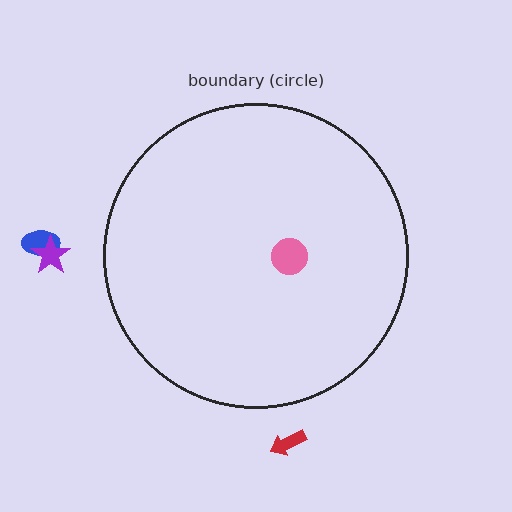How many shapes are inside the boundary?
1 inside, 3 outside.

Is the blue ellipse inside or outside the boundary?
Outside.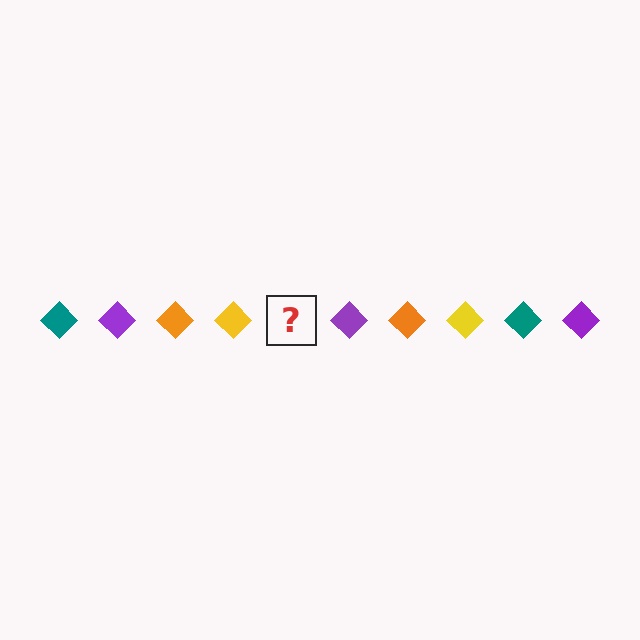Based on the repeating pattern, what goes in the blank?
The blank should be a teal diamond.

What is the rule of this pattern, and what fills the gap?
The rule is that the pattern cycles through teal, purple, orange, yellow diamonds. The gap should be filled with a teal diamond.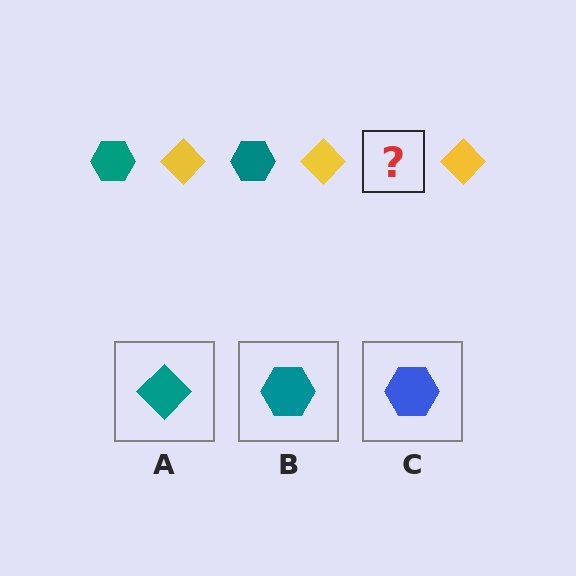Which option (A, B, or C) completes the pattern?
B.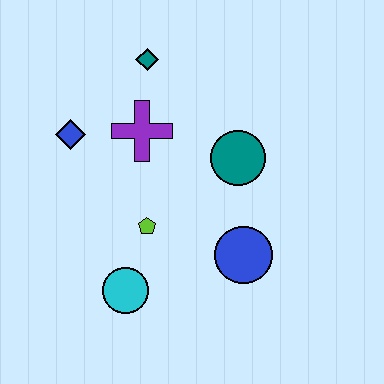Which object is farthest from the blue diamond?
The blue circle is farthest from the blue diamond.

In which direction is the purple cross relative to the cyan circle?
The purple cross is above the cyan circle.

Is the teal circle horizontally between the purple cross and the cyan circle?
No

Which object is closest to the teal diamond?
The purple cross is closest to the teal diamond.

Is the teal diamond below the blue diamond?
No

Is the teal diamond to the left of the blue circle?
Yes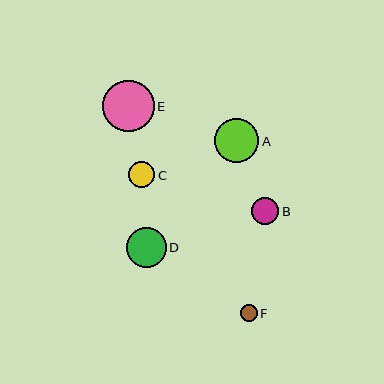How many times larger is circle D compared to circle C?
Circle D is approximately 1.5 times the size of circle C.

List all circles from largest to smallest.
From largest to smallest: E, A, D, B, C, F.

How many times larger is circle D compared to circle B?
Circle D is approximately 1.5 times the size of circle B.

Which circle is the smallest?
Circle F is the smallest with a size of approximately 17 pixels.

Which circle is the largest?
Circle E is the largest with a size of approximately 52 pixels.